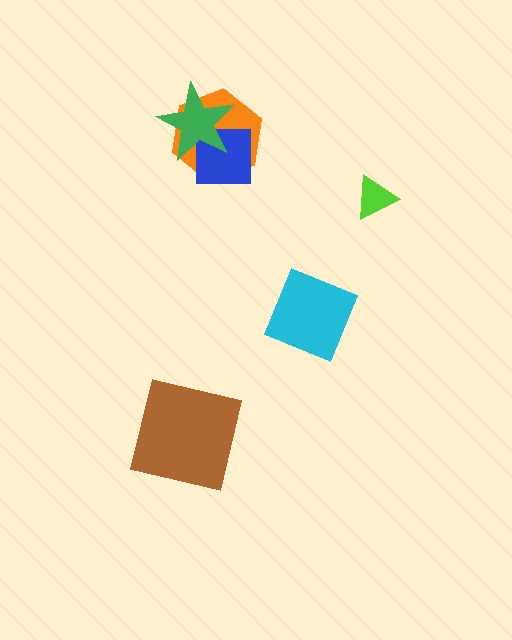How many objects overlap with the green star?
2 objects overlap with the green star.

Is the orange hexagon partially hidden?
Yes, it is partially covered by another shape.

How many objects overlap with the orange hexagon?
2 objects overlap with the orange hexagon.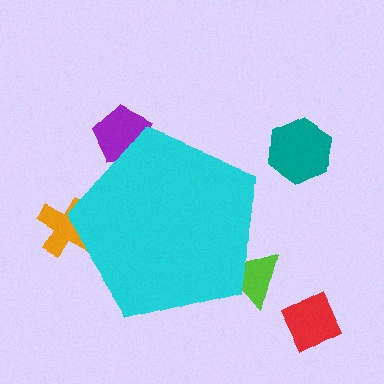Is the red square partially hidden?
No, the red square is fully visible.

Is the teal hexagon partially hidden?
No, the teal hexagon is fully visible.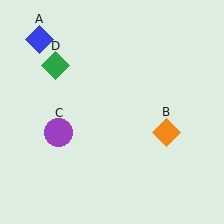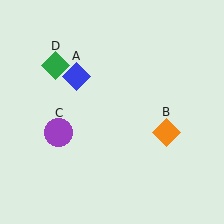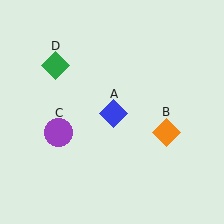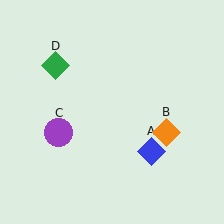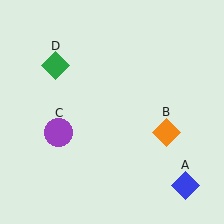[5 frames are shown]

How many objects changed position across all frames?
1 object changed position: blue diamond (object A).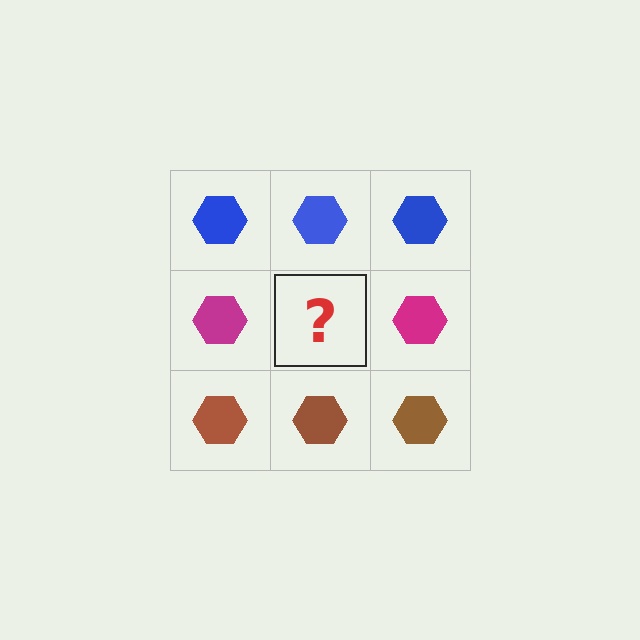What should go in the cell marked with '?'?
The missing cell should contain a magenta hexagon.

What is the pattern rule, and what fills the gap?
The rule is that each row has a consistent color. The gap should be filled with a magenta hexagon.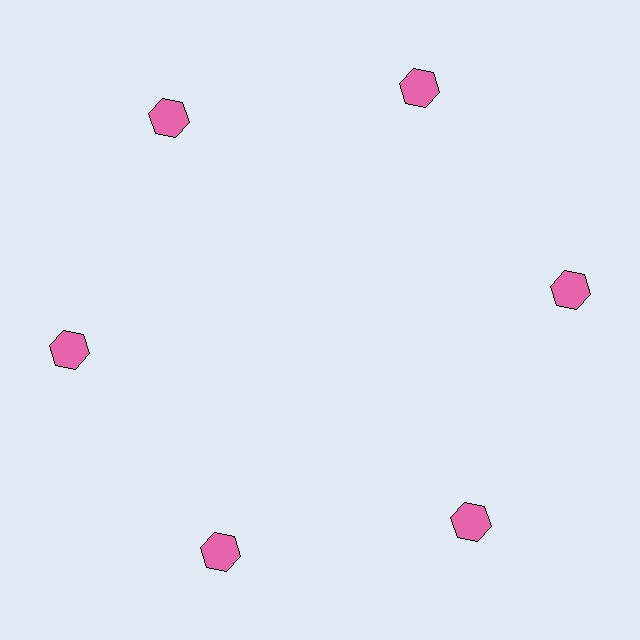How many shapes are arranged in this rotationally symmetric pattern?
There are 6 shapes, arranged in 6 groups of 1.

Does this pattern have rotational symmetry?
Yes, this pattern has 6-fold rotational symmetry. It looks the same after rotating 60 degrees around the center.